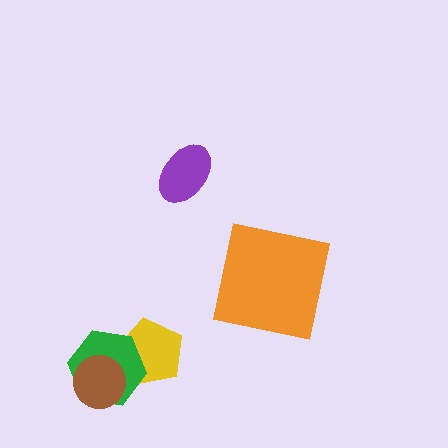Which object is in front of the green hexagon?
The brown circle is in front of the green hexagon.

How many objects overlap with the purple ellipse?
0 objects overlap with the purple ellipse.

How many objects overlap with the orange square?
0 objects overlap with the orange square.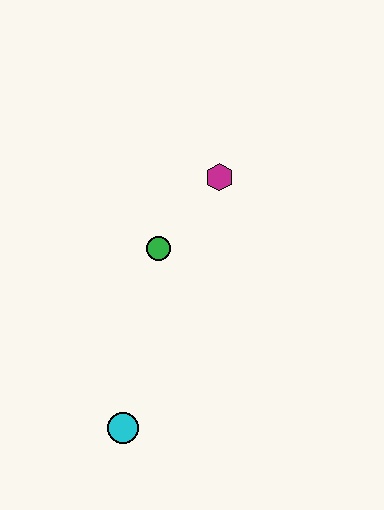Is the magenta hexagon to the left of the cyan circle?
No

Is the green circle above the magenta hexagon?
No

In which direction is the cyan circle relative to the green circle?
The cyan circle is below the green circle.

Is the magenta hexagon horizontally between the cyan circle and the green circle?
No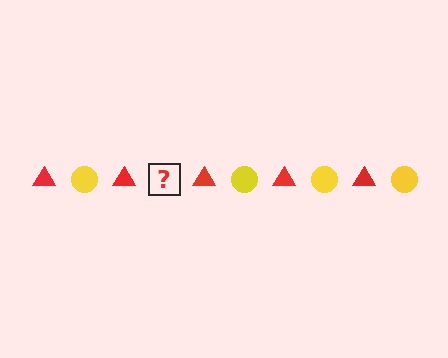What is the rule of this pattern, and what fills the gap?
The rule is that the pattern alternates between red triangle and yellow circle. The gap should be filled with a yellow circle.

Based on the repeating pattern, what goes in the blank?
The blank should be a yellow circle.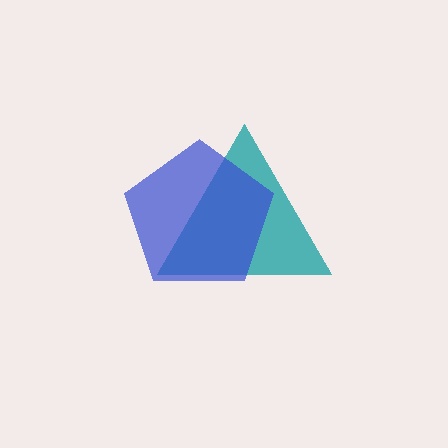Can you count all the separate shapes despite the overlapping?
Yes, there are 2 separate shapes.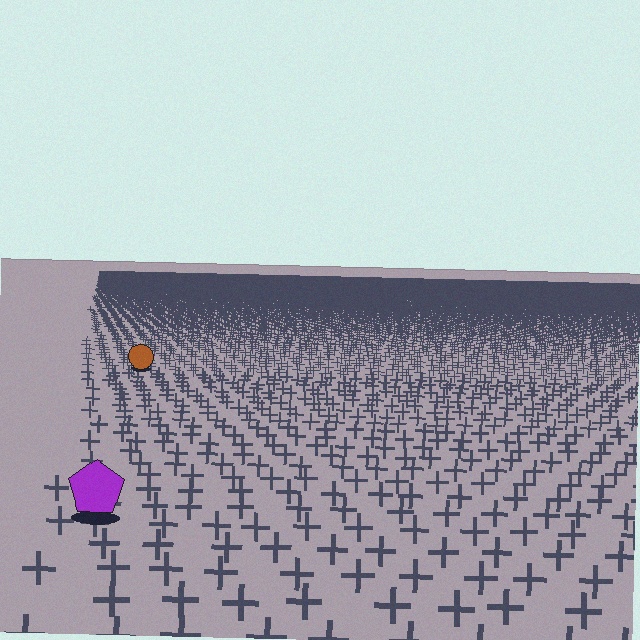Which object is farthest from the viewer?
The brown circle is farthest from the viewer. It appears smaller and the ground texture around it is denser.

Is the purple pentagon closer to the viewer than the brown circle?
Yes. The purple pentagon is closer — you can tell from the texture gradient: the ground texture is coarser near it.